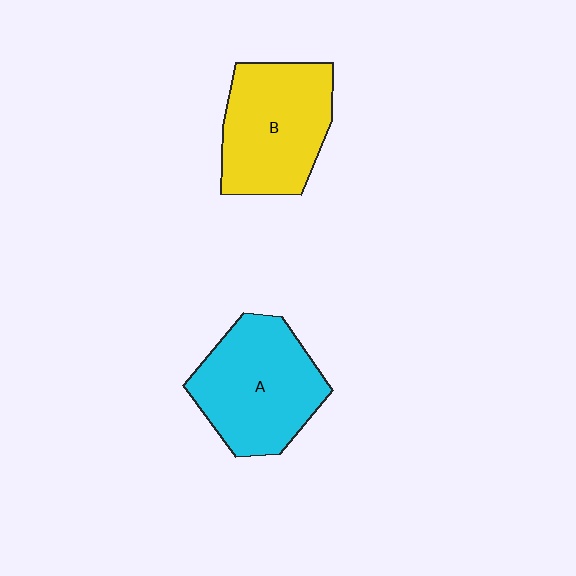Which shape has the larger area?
Shape A (cyan).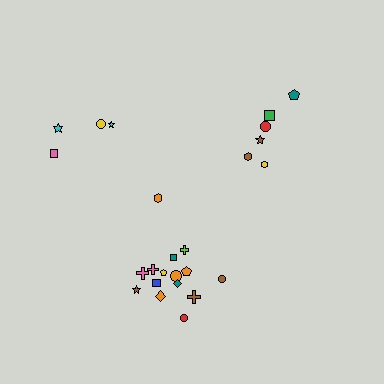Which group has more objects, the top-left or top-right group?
The top-right group.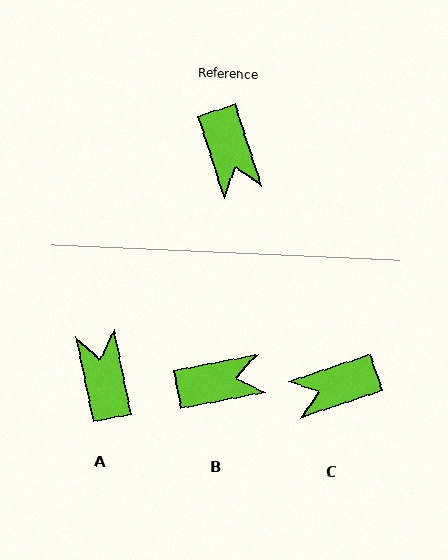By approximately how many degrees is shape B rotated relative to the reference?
Approximately 83 degrees counter-clockwise.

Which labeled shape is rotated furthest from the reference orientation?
A, about 174 degrees away.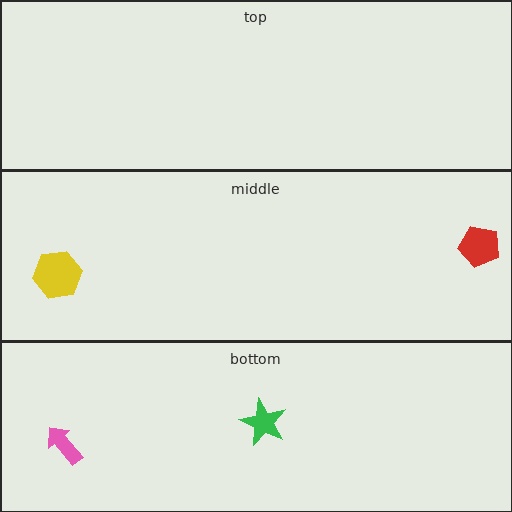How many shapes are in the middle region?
2.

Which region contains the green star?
The bottom region.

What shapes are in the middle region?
The yellow hexagon, the red pentagon.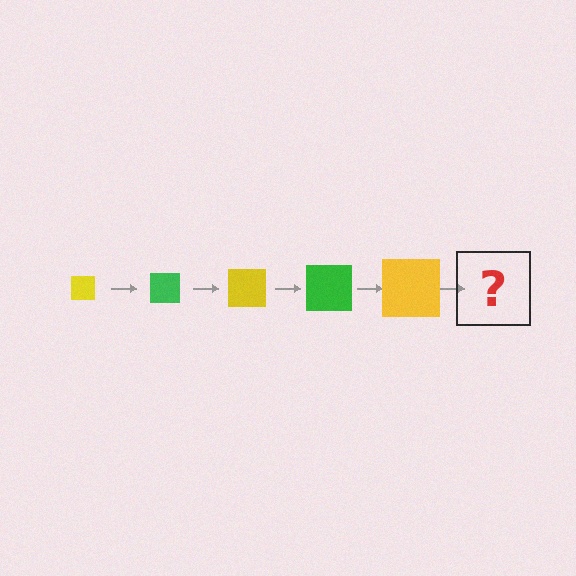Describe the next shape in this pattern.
It should be a green square, larger than the previous one.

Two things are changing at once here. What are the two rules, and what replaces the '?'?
The two rules are that the square grows larger each step and the color cycles through yellow and green. The '?' should be a green square, larger than the previous one.